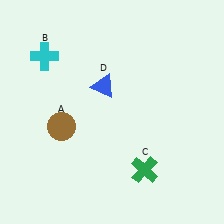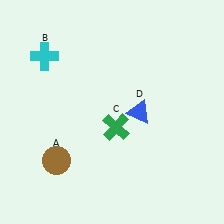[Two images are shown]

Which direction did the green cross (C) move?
The green cross (C) moved up.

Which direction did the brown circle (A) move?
The brown circle (A) moved down.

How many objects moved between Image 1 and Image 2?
3 objects moved between the two images.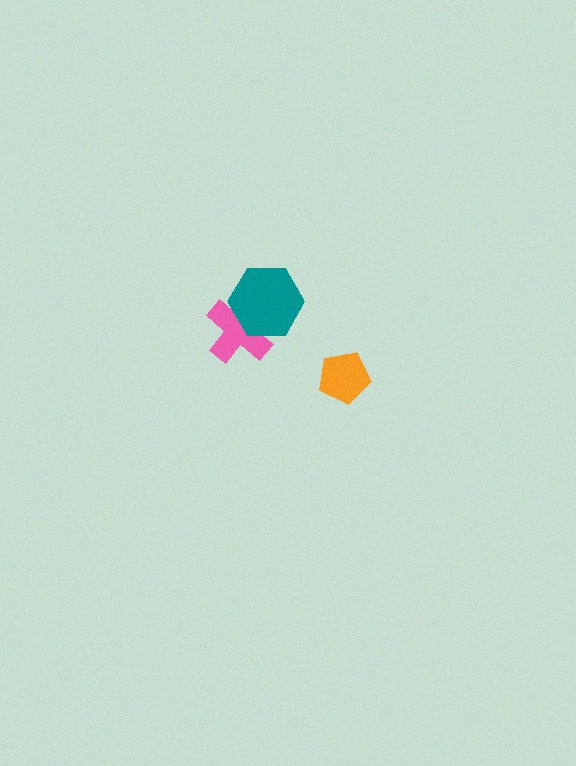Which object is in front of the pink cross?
The teal hexagon is in front of the pink cross.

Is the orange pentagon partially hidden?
No, no other shape covers it.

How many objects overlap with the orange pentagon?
0 objects overlap with the orange pentagon.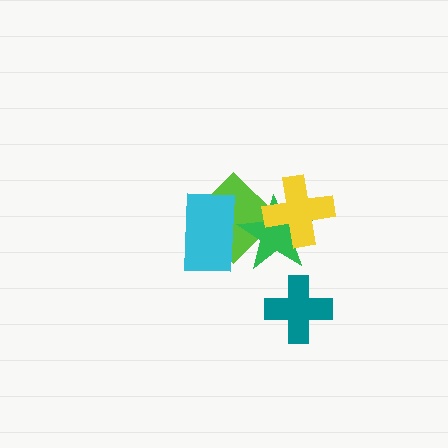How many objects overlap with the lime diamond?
3 objects overlap with the lime diamond.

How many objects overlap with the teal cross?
0 objects overlap with the teal cross.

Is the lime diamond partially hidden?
Yes, it is partially covered by another shape.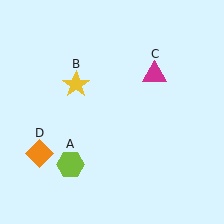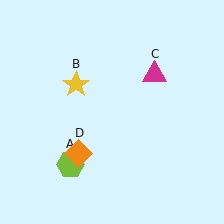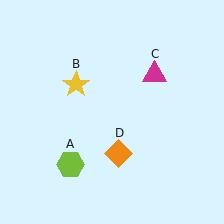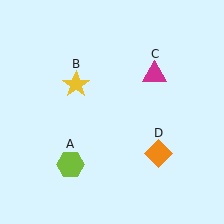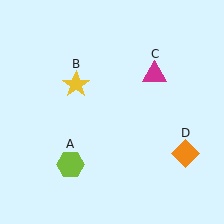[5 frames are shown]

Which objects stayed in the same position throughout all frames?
Lime hexagon (object A) and yellow star (object B) and magenta triangle (object C) remained stationary.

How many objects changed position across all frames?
1 object changed position: orange diamond (object D).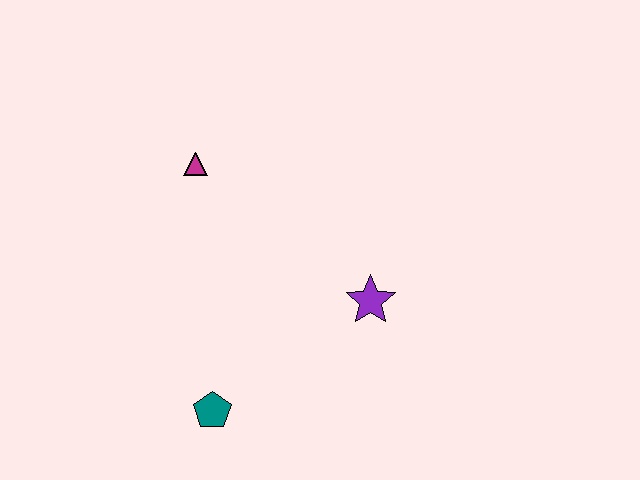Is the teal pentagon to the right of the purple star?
No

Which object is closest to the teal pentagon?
The purple star is closest to the teal pentagon.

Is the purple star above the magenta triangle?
No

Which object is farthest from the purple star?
The magenta triangle is farthest from the purple star.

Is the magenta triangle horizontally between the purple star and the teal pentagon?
No